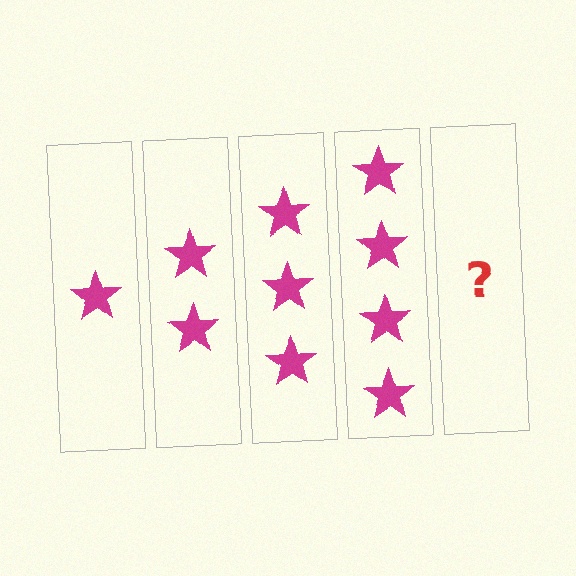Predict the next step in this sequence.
The next step is 5 stars.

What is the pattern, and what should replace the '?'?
The pattern is that each step adds one more star. The '?' should be 5 stars.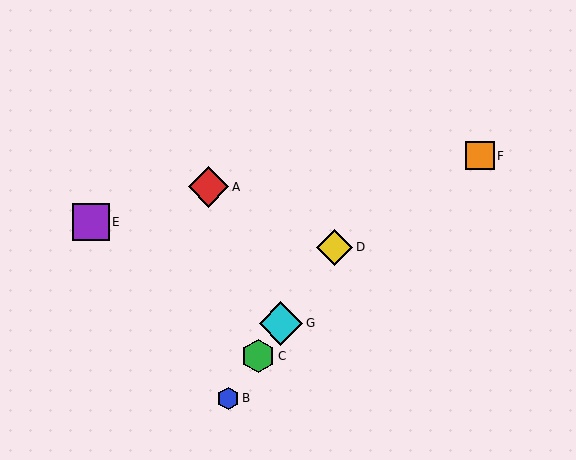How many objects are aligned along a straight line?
4 objects (B, C, D, G) are aligned along a straight line.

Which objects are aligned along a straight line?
Objects B, C, D, G are aligned along a straight line.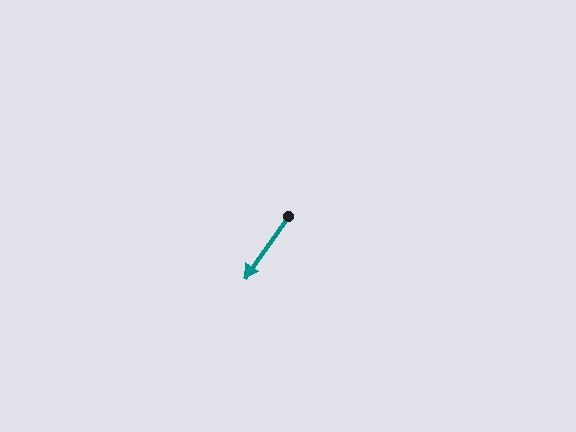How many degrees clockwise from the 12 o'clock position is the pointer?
Approximately 215 degrees.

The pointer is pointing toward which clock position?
Roughly 7 o'clock.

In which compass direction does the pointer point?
Southwest.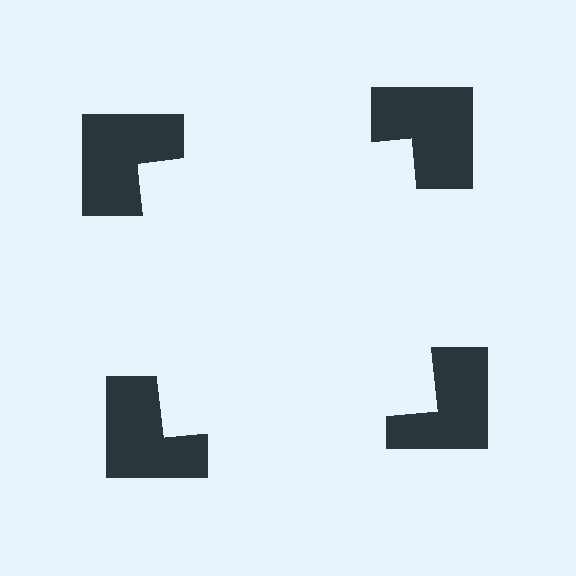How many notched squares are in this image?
There are 4 — one at each vertex of the illusory square.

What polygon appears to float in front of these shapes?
An illusory square — its edges are inferred from the aligned wedge cuts in the notched squares, not physically drawn.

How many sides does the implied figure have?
4 sides.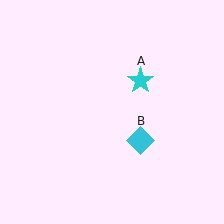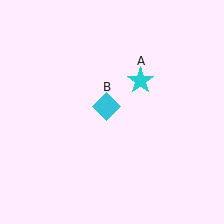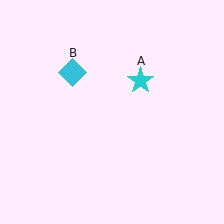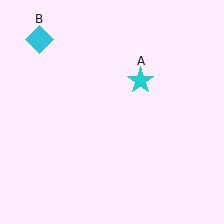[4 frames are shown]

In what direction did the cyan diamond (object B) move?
The cyan diamond (object B) moved up and to the left.